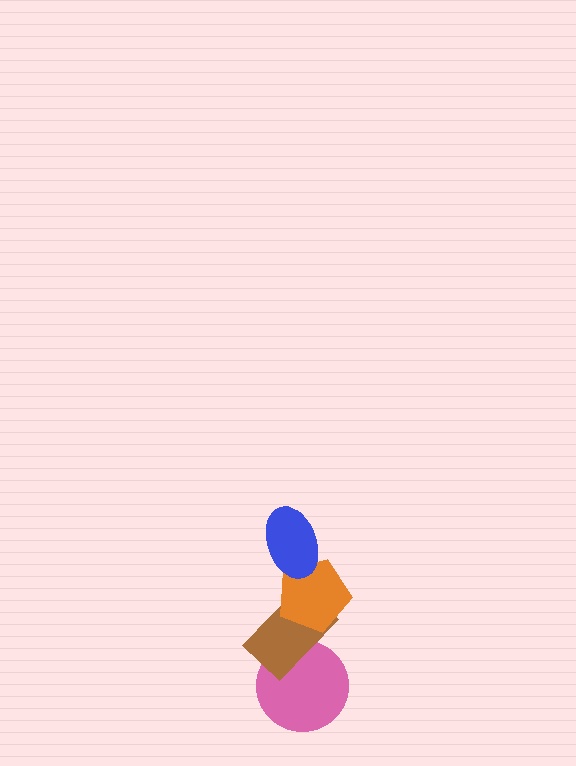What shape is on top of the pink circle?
The brown rectangle is on top of the pink circle.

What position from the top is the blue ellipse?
The blue ellipse is 1st from the top.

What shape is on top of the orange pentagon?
The blue ellipse is on top of the orange pentagon.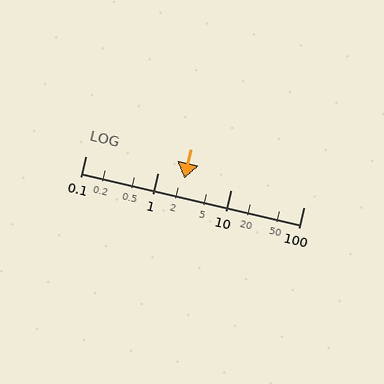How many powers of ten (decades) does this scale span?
The scale spans 3 decades, from 0.1 to 100.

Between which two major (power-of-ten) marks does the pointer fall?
The pointer is between 1 and 10.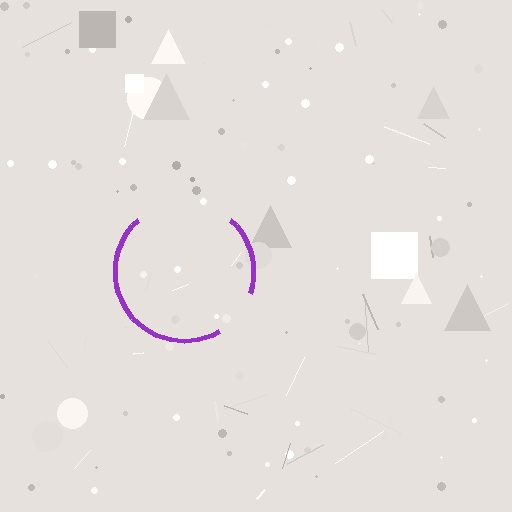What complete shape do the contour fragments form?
The contour fragments form a circle.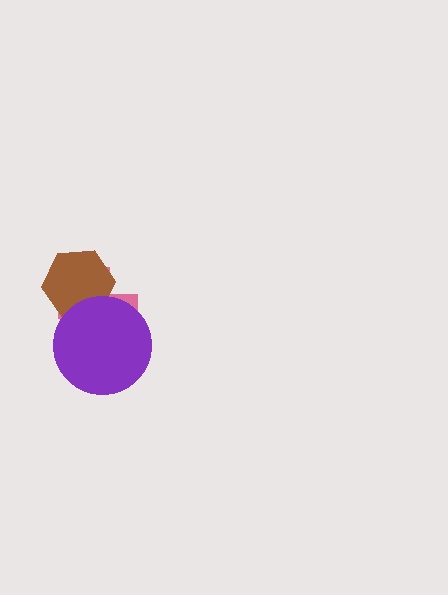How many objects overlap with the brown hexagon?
2 objects overlap with the brown hexagon.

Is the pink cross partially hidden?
Yes, it is partially covered by another shape.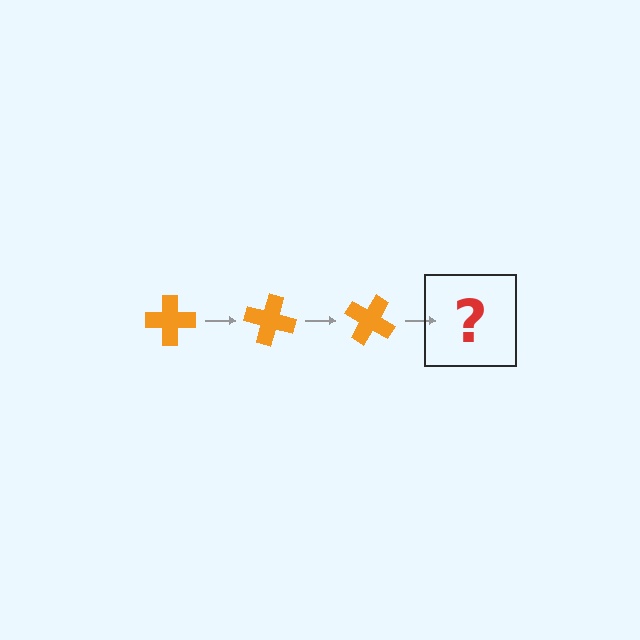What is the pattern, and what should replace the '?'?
The pattern is that the cross rotates 15 degrees each step. The '?' should be an orange cross rotated 45 degrees.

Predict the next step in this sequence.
The next step is an orange cross rotated 45 degrees.